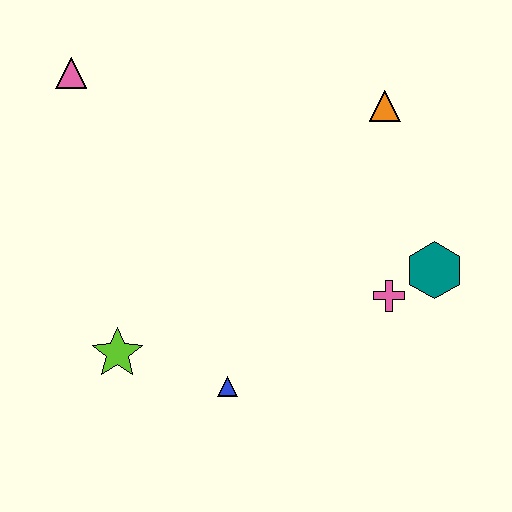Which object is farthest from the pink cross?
The pink triangle is farthest from the pink cross.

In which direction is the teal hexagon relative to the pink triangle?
The teal hexagon is to the right of the pink triangle.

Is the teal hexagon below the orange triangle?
Yes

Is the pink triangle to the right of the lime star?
No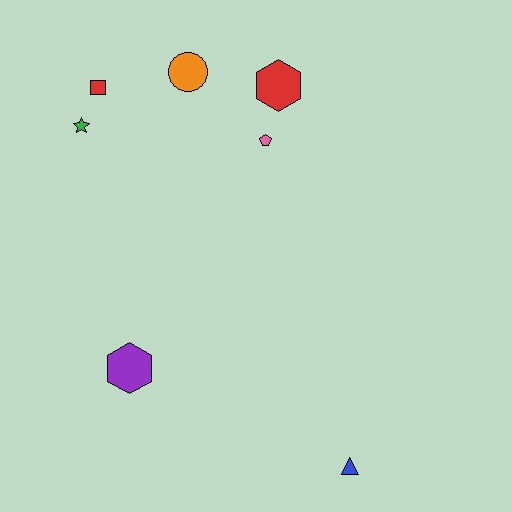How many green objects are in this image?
There is 1 green object.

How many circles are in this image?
There is 1 circle.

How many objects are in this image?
There are 7 objects.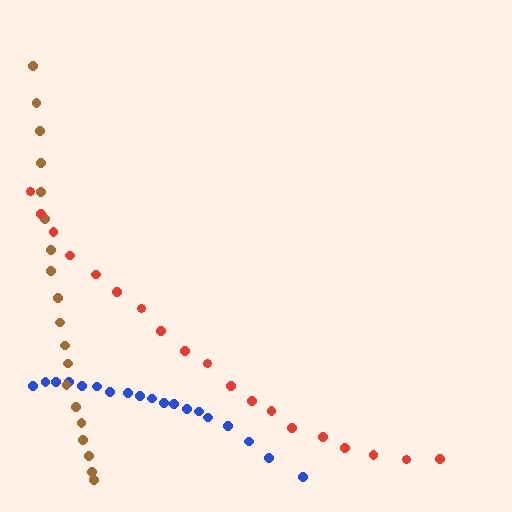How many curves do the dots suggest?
There are 3 distinct paths.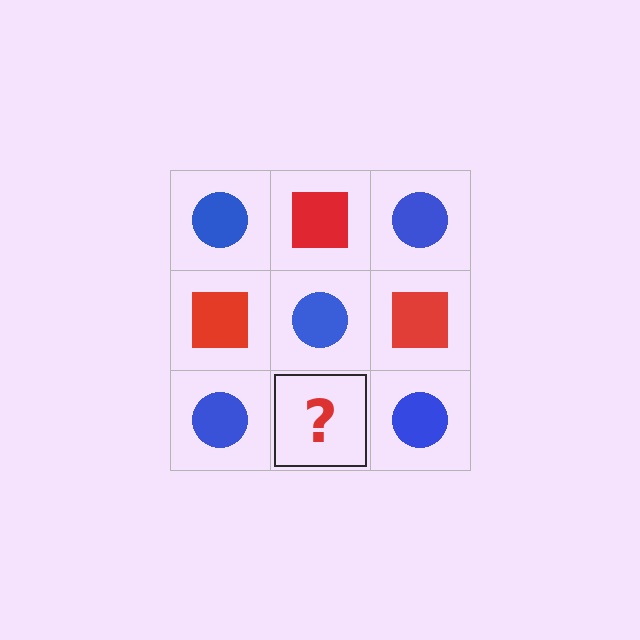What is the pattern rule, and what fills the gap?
The rule is that it alternates blue circle and red square in a checkerboard pattern. The gap should be filled with a red square.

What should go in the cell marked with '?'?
The missing cell should contain a red square.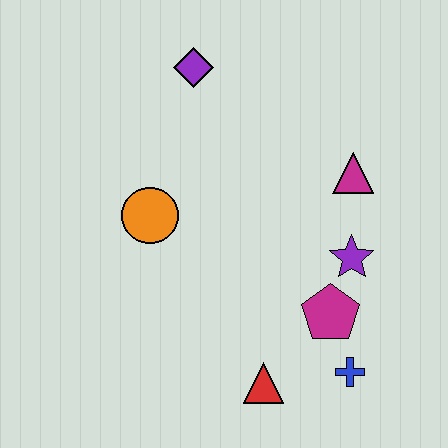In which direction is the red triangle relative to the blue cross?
The red triangle is to the left of the blue cross.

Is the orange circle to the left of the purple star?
Yes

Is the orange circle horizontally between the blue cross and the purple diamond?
No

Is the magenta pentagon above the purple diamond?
No